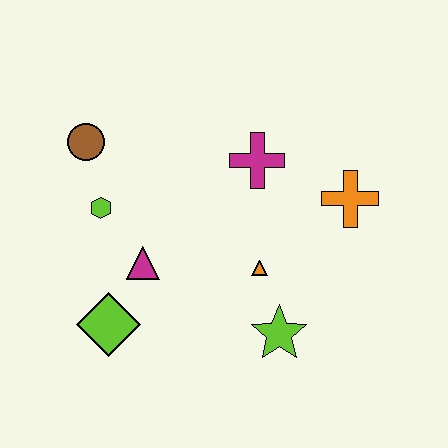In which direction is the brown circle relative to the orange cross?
The brown circle is to the left of the orange cross.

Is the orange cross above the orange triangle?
Yes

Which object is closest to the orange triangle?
The lime star is closest to the orange triangle.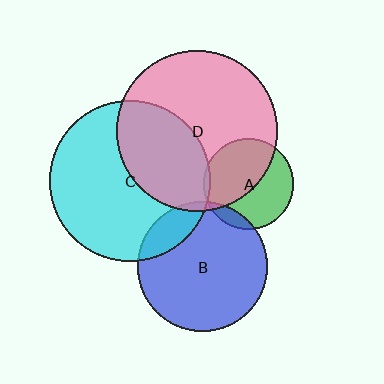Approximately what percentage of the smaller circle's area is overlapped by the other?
Approximately 55%.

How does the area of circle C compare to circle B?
Approximately 1.5 times.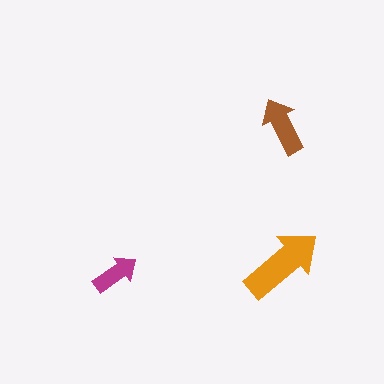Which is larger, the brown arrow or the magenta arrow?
The brown one.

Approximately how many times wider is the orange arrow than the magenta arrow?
About 1.5 times wider.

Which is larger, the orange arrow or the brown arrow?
The orange one.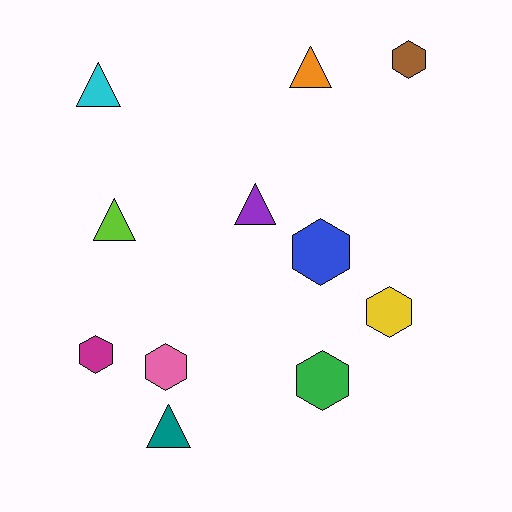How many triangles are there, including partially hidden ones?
There are 5 triangles.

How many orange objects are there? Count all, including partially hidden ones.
There is 1 orange object.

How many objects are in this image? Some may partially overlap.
There are 11 objects.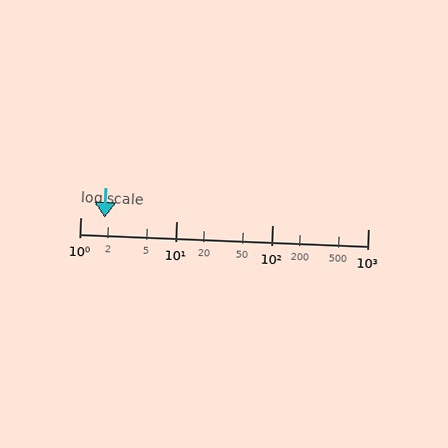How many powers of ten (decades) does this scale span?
The scale spans 3 decades, from 1 to 1000.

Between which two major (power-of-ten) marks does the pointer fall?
The pointer is between 1 and 10.